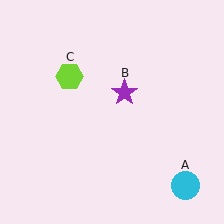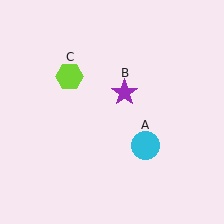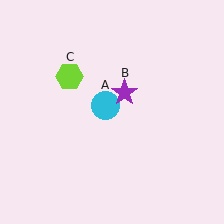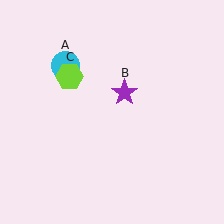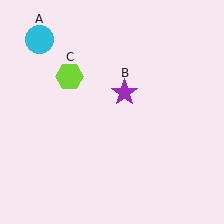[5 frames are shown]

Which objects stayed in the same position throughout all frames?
Purple star (object B) and lime hexagon (object C) remained stationary.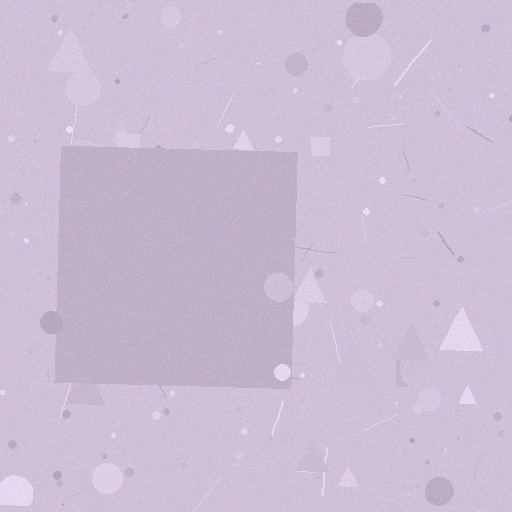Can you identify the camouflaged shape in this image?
The camouflaged shape is a square.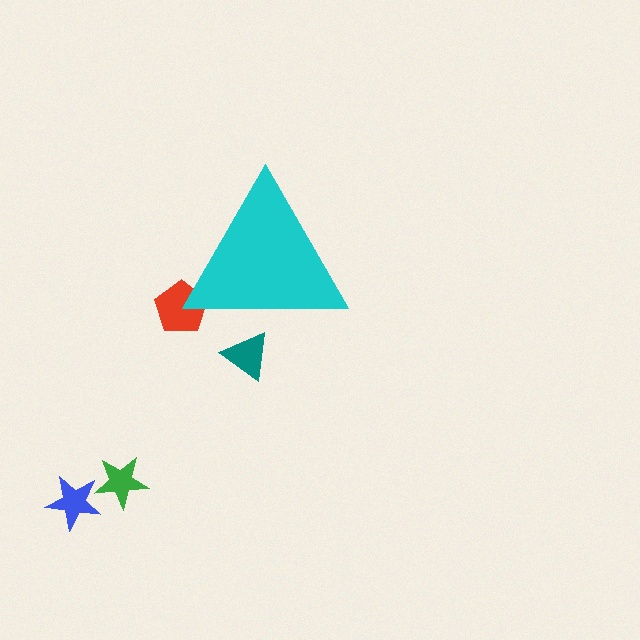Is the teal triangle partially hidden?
Yes, the teal triangle is partially hidden behind the cyan triangle.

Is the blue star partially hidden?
No, the blue star is fully visible.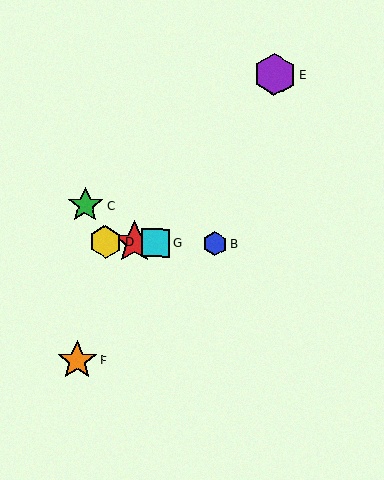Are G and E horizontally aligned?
No, G is at y≈243 and E is at y≈75.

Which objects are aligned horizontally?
Objects A, B, D, G are aligned horizontally.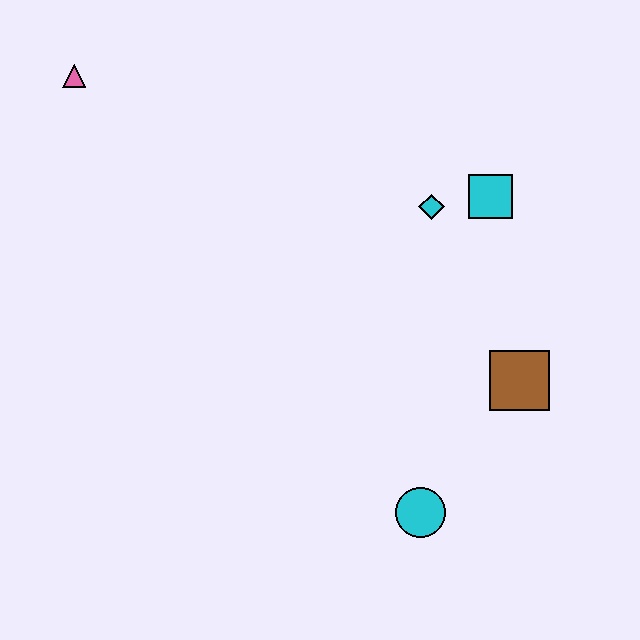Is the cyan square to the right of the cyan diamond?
Yes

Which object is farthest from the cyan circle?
The pink triangle is farthest from the cyan circle.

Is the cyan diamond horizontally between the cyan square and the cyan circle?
Yes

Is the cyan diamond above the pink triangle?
No